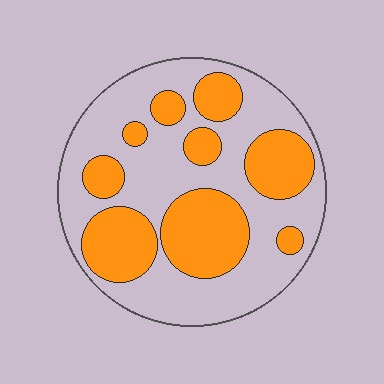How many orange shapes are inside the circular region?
9.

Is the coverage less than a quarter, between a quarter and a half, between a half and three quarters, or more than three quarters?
Between a quarter and a half.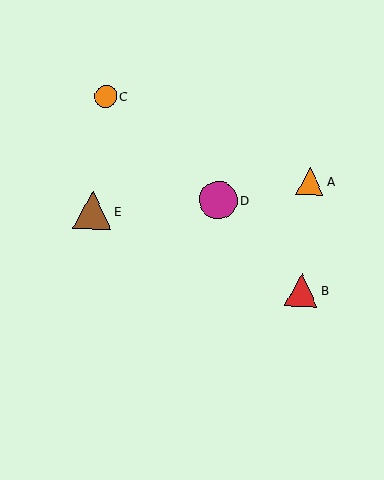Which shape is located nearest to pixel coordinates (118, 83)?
The orange circle (labeled C) at (106, 96) is nearest to that location.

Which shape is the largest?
The brown triangle (labeled E) is the largest.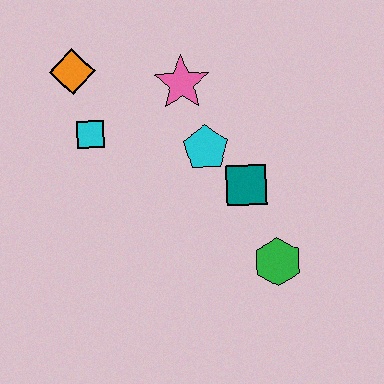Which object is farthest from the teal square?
The orange diamond is farthest from the teal square.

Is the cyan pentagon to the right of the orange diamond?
Yes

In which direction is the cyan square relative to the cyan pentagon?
The cyan square is to the left of the cyan pentagon.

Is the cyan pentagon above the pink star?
No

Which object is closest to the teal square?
The cyan pentagon is closest to the teal square.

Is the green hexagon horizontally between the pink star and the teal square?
No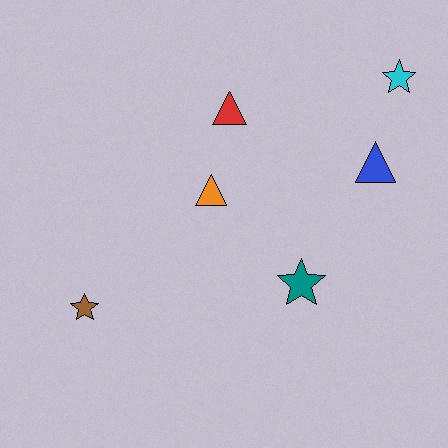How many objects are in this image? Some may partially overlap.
There are 6 objects.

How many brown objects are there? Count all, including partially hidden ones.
There is 1 brown object.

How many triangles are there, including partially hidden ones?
There are 3 triangles.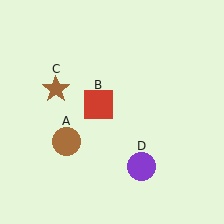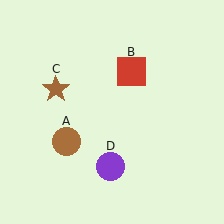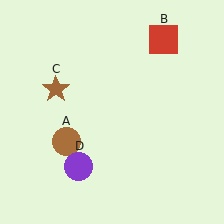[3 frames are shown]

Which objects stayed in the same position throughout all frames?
Brown circle (object A) and brown star (object C) remained stationary.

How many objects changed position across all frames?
2 objects changed position: red square (object B), purple circle (object D).